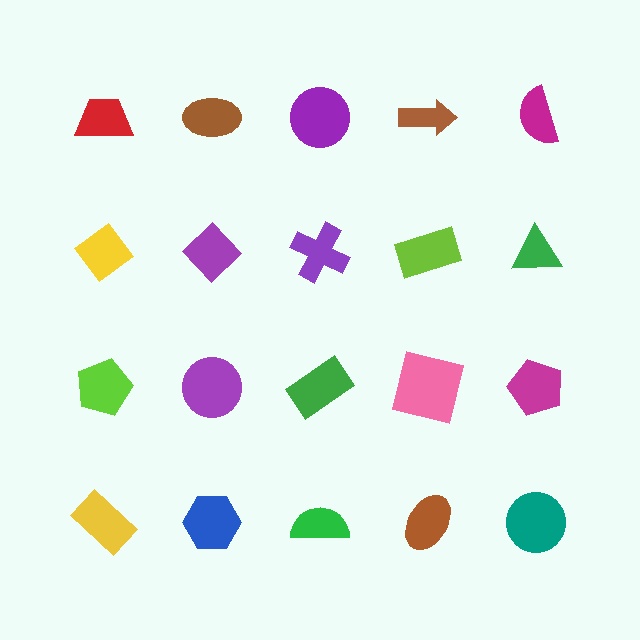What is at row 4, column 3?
A green semicircle.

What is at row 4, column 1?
A yellow rectangle.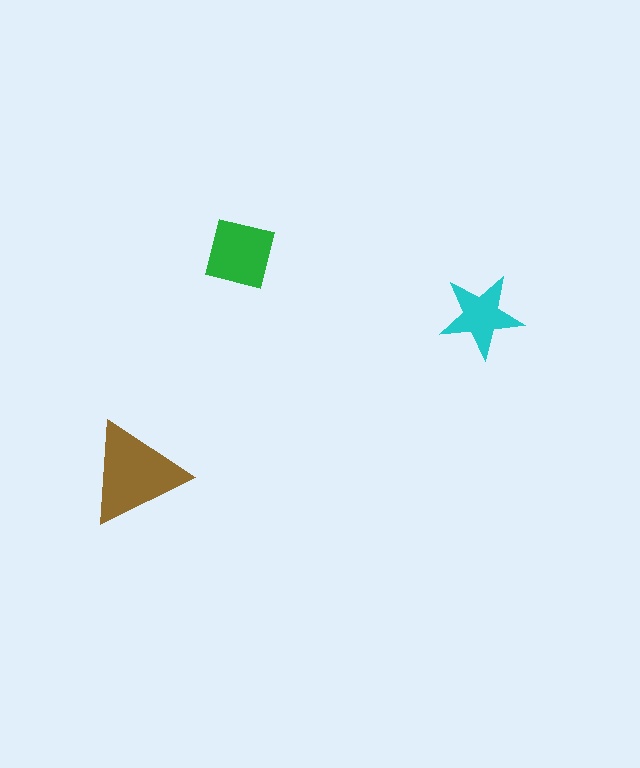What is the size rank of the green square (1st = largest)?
2nd.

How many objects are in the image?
There are 3 objects in the image.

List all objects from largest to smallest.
The brown triangle, the green square, the cyan star.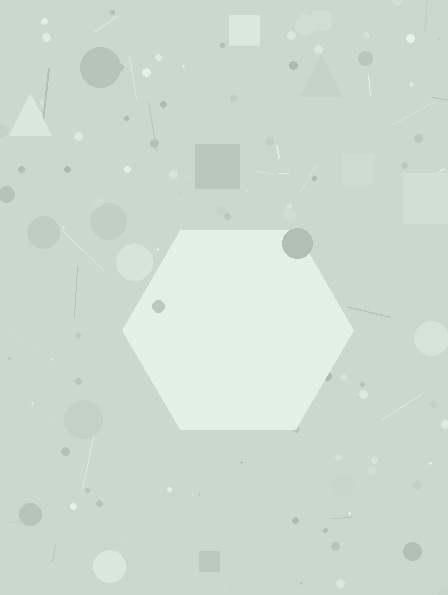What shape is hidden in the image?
A hexagon is hidden in the image.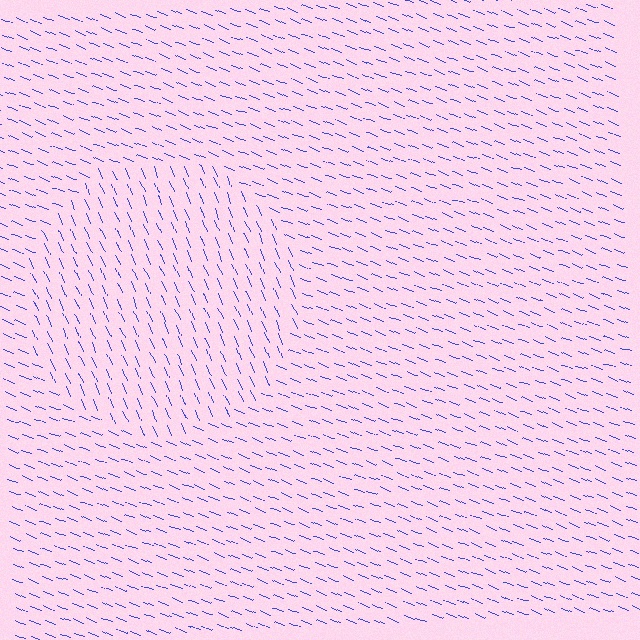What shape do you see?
I see a circle.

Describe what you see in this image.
The image is filled with small blue line segments. A circle region in the image has lines oriented differently from the surrounding lines, creating a visible texture boundary.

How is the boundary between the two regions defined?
The boundary is defined purely by a change in line orientation (approximately 45 degrees difference). All lines are the same color and thickness.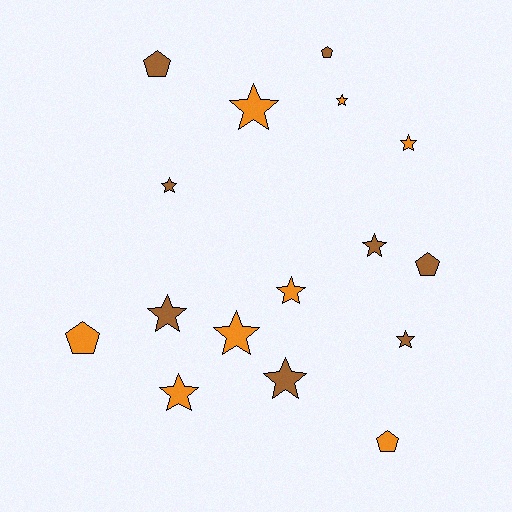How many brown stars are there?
There are 5 brown stars.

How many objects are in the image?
There are 16 objects.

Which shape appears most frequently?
Star, with 11 objects.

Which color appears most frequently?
Orange, with 8 objects.